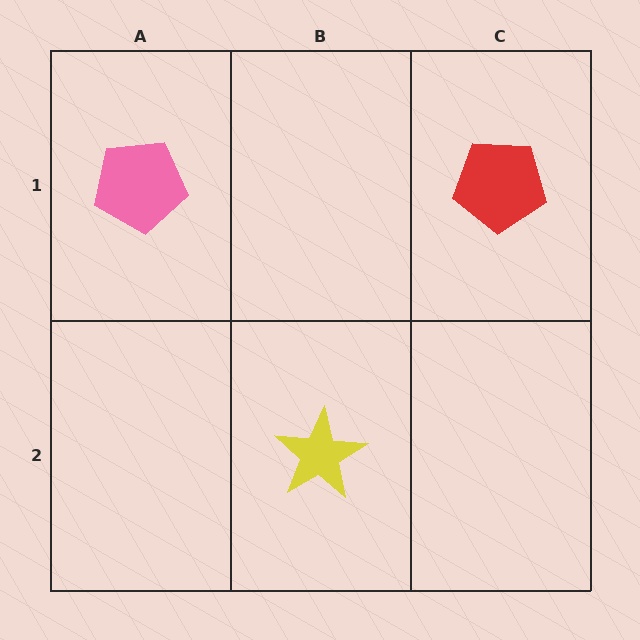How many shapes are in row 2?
1 shape.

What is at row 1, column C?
A red pentagon.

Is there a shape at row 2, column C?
No, that cell is empty.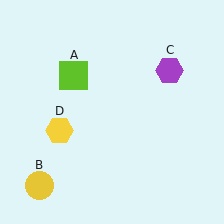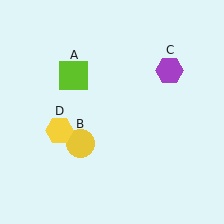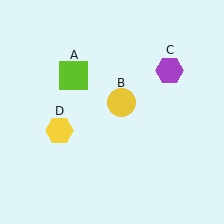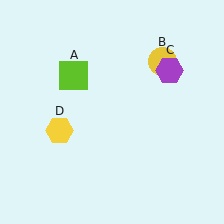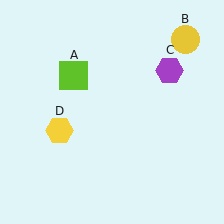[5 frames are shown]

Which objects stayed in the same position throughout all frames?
Lime square (object A) and purple hexagon (object C) and yellow hexagon (object D) remained stationary.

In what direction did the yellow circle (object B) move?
The yellow circle (object B) moved up and to the right.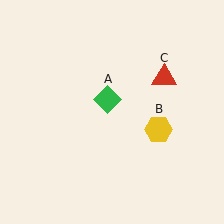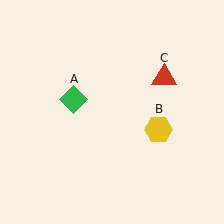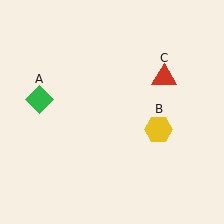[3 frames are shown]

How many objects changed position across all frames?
1 object changed position: green diamond (object A).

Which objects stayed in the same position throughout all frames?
Yellow hexagon (object B) and red triangle (object C) remained stationary.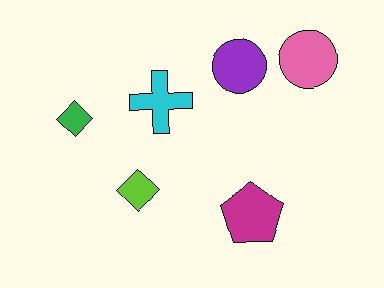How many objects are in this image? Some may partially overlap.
There are 6 objects.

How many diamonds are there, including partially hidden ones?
There are 2 diamonds.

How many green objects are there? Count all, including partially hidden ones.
There is 1 green object.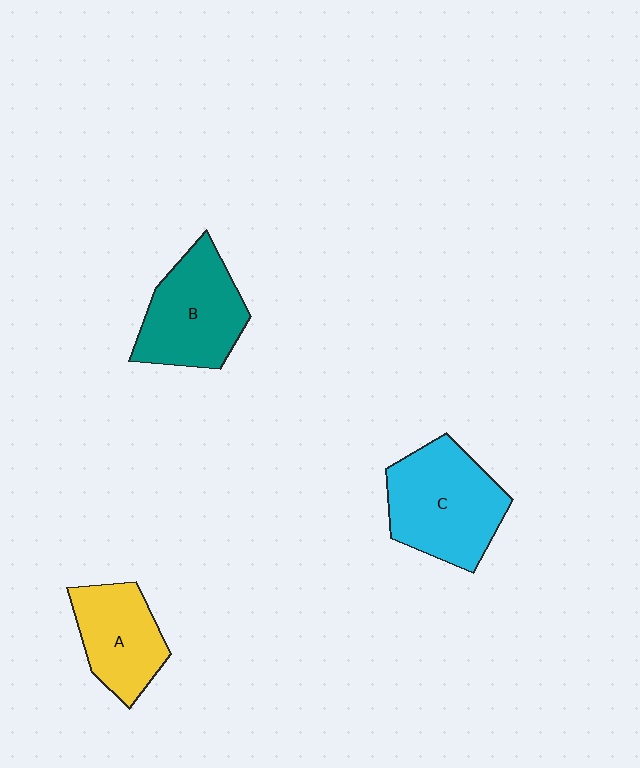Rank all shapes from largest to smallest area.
From largest to smallest: C (cyan), B (teal), A (yellow).